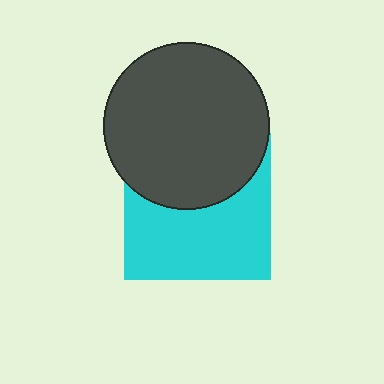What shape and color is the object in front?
The object in front is a dark gray circle.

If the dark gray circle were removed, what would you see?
You would see the complete cyan square.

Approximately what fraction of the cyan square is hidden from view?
Roughly 42% of the cyan square is hidden behind the dark gray circle.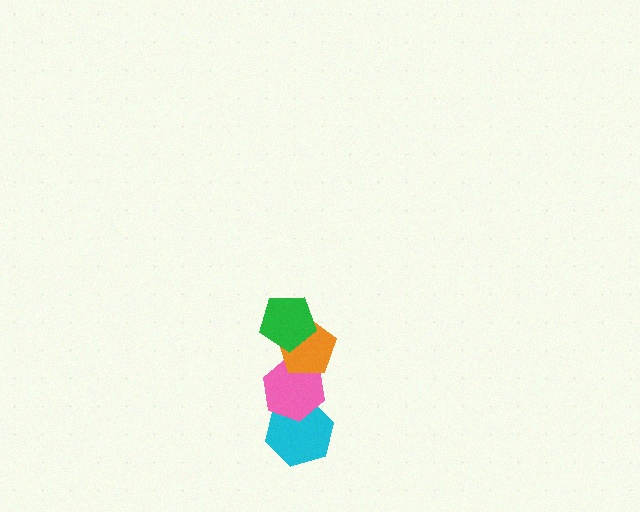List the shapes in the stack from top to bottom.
From top to bottom: the green pentagon, the orange pentagon, the pink hexagon, the cyan hexagon.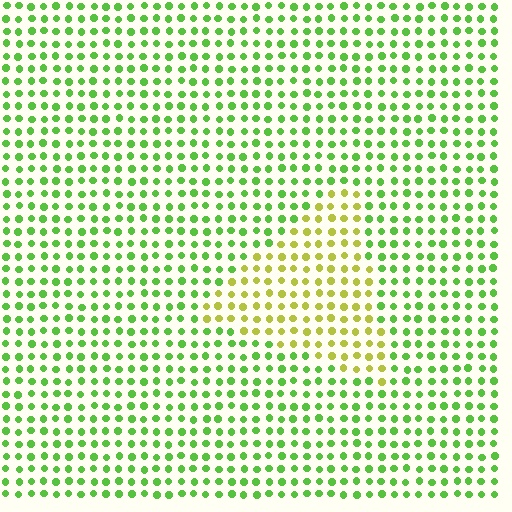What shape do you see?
I see a triangle.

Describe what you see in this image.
The image is filled with small lime elements in a uniform arrangement. A triangle-shaped region is visible where the elements are tinted to a slightly different hue, forming a subtle color boundary.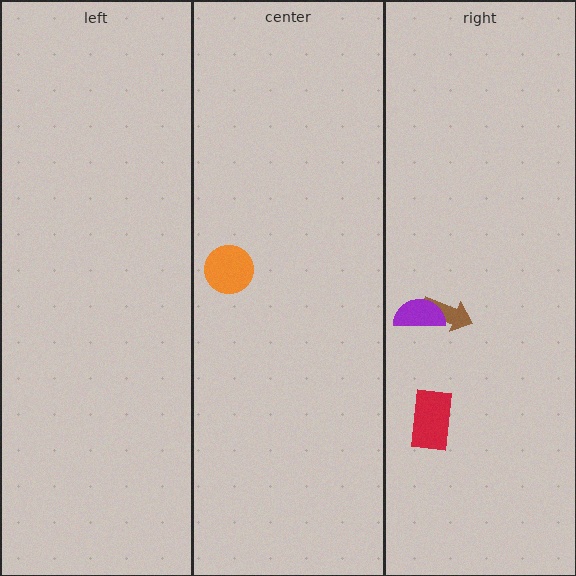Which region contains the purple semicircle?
The right region.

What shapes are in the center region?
The orange circle.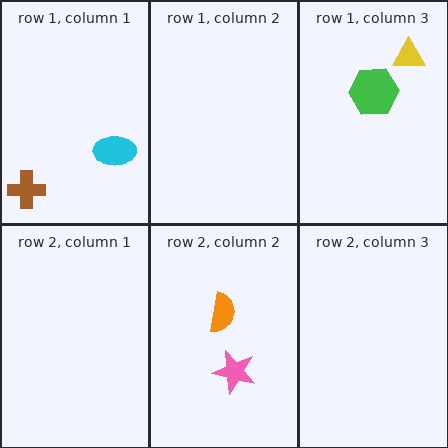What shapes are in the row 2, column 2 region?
The pink star, the orange semicircle.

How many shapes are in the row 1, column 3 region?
2.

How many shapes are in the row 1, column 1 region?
2.